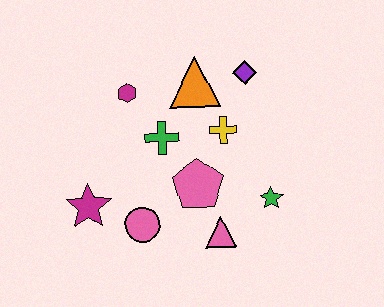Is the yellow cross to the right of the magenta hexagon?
Yes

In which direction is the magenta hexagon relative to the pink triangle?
The magenta hexagon is above the pink triangle.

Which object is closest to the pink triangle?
The pink pentagon is closest to the pink triangle.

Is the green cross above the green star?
Yes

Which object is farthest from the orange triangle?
The magenta star is farthest from the orange triangle.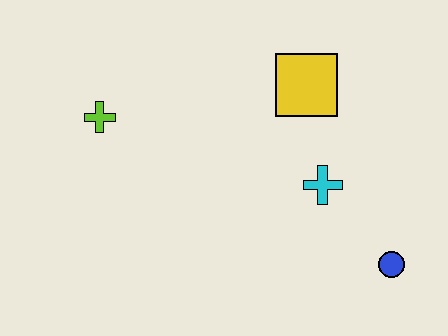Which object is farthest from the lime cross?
The blue circle is farthest from the lime cross.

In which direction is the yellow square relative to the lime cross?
The yellow square is to the right of the lime cross.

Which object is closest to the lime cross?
The yellow square is closest to the lime cross.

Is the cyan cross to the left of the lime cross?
No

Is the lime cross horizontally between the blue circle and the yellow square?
No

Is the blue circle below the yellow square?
Yes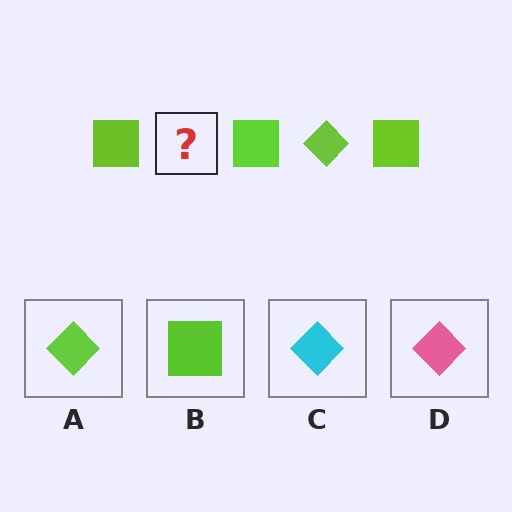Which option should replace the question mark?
Option A.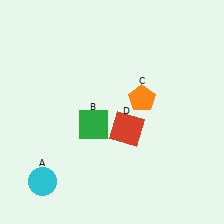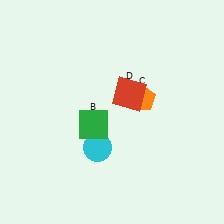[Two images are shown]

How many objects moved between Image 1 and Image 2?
2 objects moved between the two images.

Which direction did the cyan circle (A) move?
The cyan circle (A) moved right.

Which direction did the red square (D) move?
The red square (D) moved up.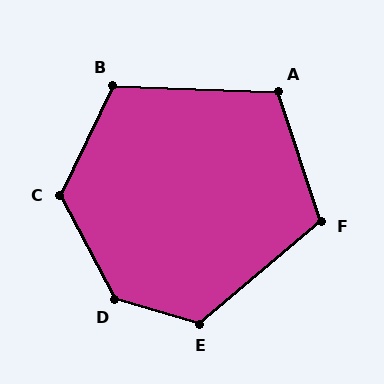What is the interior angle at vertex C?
Approximately 126 degrees (obtuse).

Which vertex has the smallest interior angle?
A, at approximately 110 degrees.